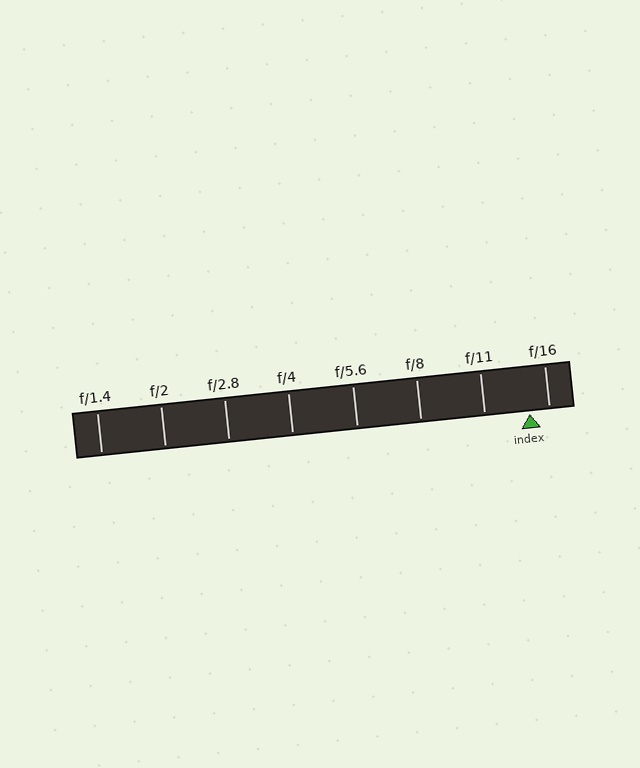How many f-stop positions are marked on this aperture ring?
There are 8 f-stop positions marked.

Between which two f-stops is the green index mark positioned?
The index mark is between f/11 and f/16.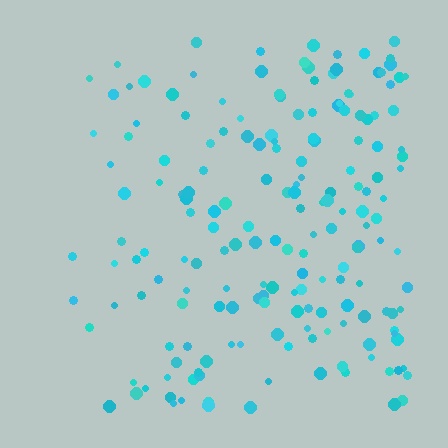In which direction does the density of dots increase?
From left to right, with the right side densest.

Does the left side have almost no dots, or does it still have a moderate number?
Still a moderate number, just noticeably fewer than the right.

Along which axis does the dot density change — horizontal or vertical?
Horizontal.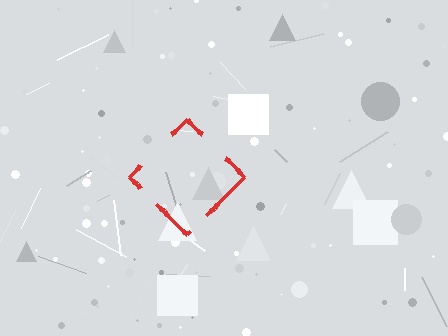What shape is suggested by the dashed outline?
The dashed outline suggests a diamond.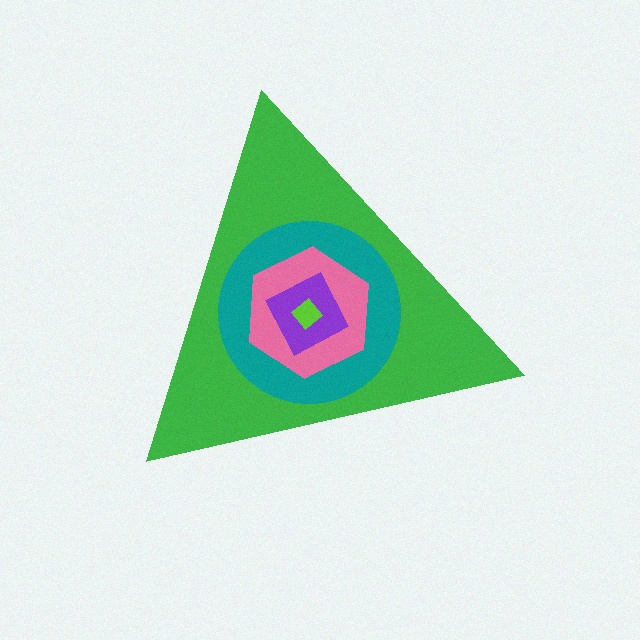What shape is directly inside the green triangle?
The teal circle.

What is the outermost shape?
The green triangle.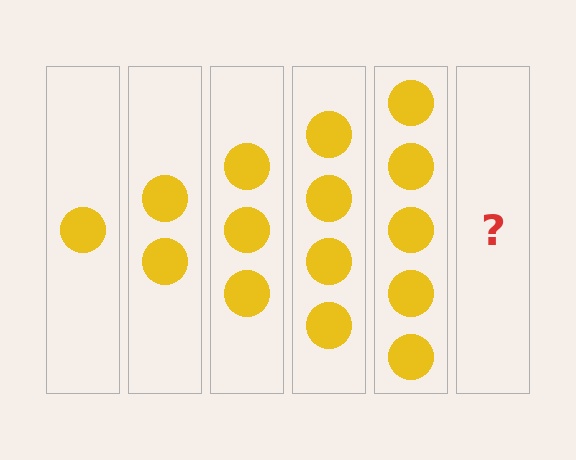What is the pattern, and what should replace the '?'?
The pattern is that each step adds one more circle. The '?' should be 6 circles.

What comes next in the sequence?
The next element should be 6 circles.